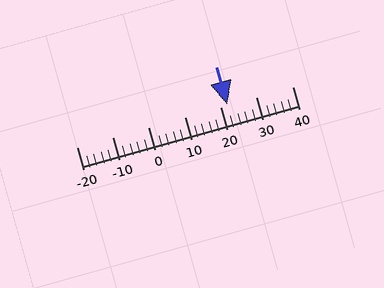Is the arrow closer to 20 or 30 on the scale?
The arrow is closer to 20.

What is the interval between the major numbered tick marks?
The major tick marks are spaced 10 units apart.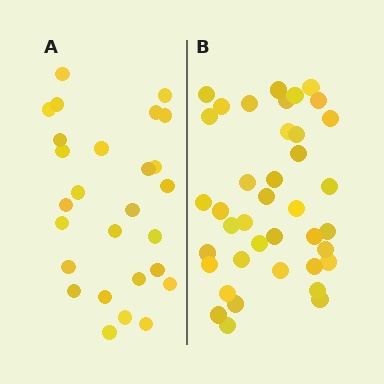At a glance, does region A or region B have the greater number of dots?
Region B (the right region) has more dots.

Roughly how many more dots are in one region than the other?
Region B has roughly 12 or so more dots than region A.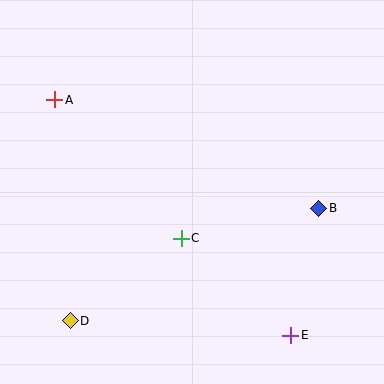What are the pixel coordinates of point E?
Point E is at (291, 335).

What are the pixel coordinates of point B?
Point B is at (319, 208).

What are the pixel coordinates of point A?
Point A is at (55, 100).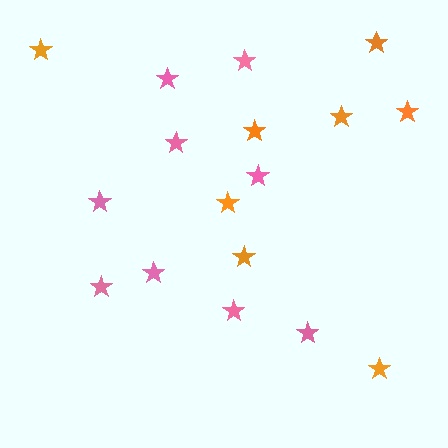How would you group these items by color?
There are 2 groups: one group of pink stars (9) and one group of orange stars (8).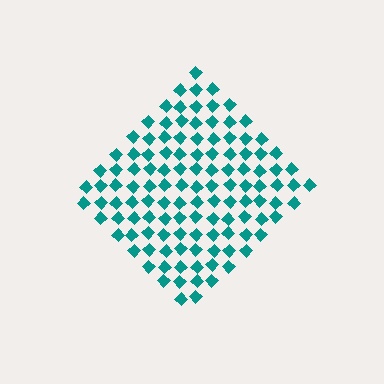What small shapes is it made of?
It is made of small diamonds.